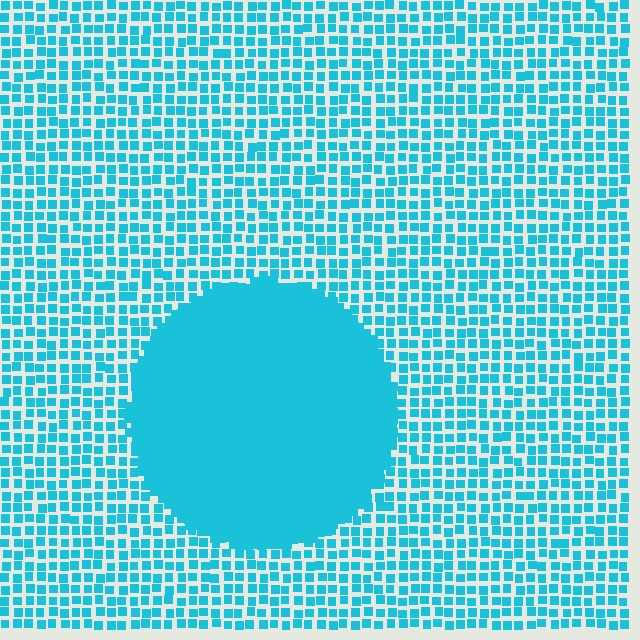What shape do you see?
I see a circle.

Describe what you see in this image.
The image contains small cyan elements arranged at two different densities. A circle-shaped region is visible where the elements are more densely packed than the surrounding area.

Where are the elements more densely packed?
The elements are more densely packed inside the circle boundary.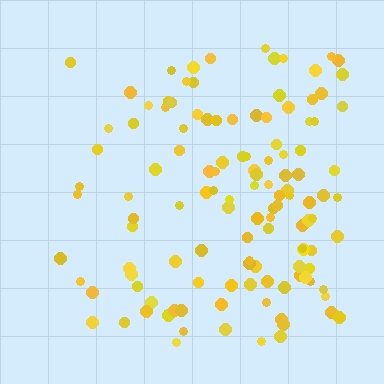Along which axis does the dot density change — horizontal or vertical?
Horizontal.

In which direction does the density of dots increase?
From left to right, with the right side densest.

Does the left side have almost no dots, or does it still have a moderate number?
Still a moderate number, just noticeably fewer than the right.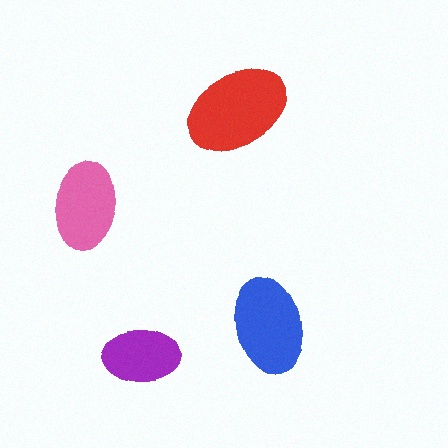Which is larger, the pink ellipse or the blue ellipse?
The blue one.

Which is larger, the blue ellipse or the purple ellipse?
The blue one.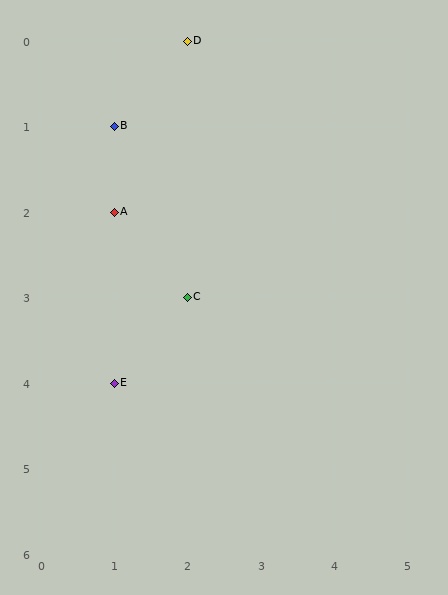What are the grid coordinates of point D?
Point D is at grid coordinates (2, 0).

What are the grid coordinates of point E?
Point E is at grid coordinates (1, 4).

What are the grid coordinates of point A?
Point A is at grid coordinates (1, 2).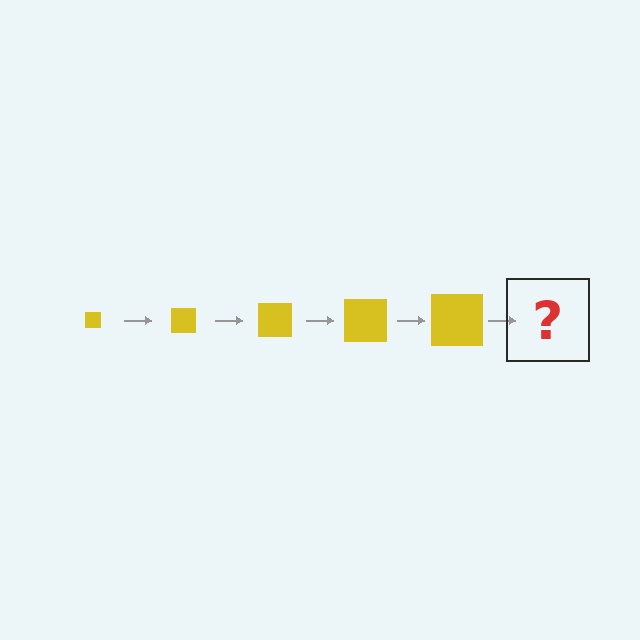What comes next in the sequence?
The next element should be a yellow square, larger than the previous one.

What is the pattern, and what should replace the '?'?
The pattern is that the square gets progressively larger each step. The '?' should be a yellow square, larger than the previous one.